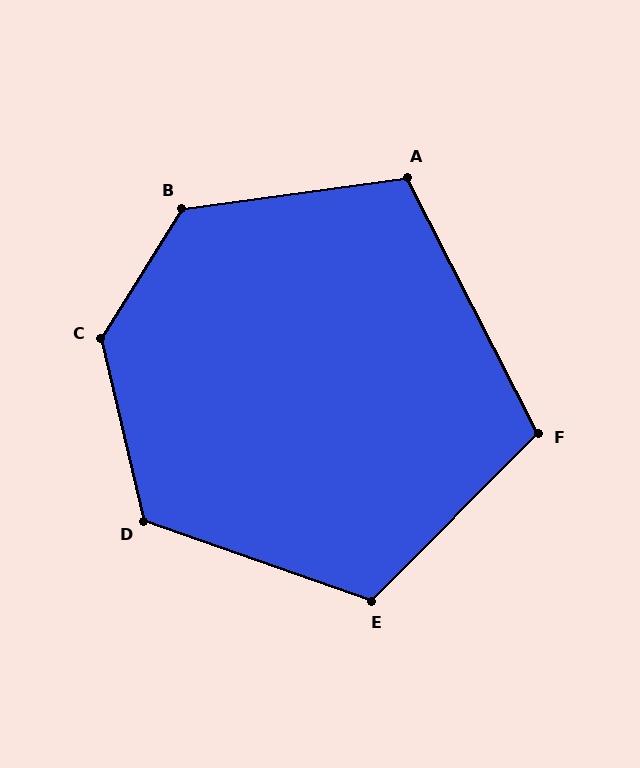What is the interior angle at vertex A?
Approximately 109 degrees (obtuse).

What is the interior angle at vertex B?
Approximately 129 degrees (obtuse).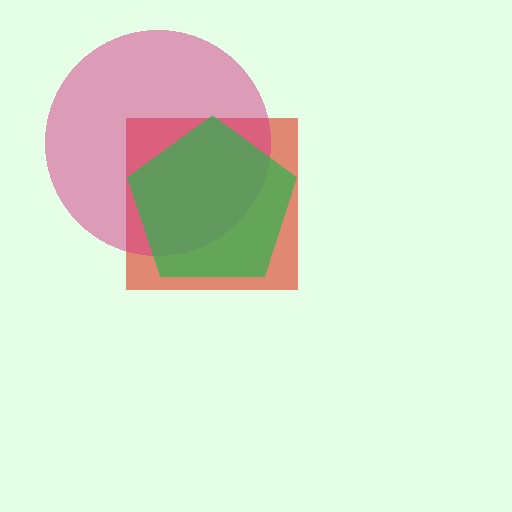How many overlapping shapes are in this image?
There are 3 overlapping shapes in the image.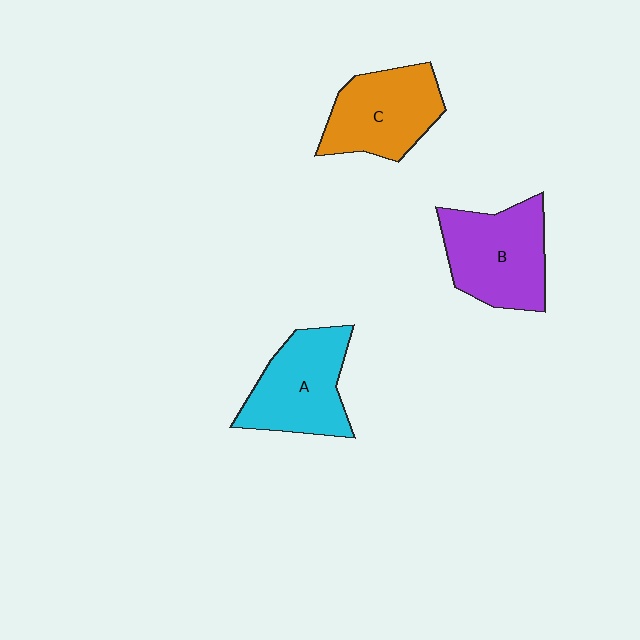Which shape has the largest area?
Shape B (purple).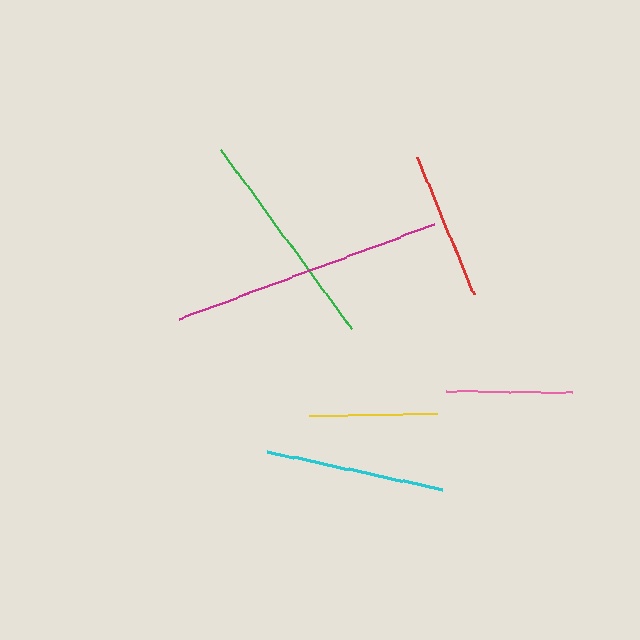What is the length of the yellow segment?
The yellow segment is approximately 128 pixels long.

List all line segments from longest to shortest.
From longest to shortest: magenta, green, cyan, red, yellow, pink.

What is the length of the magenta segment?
The magenta segment is approximately 272 pixels long.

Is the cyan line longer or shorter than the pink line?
The cyan line is longer than the pink line.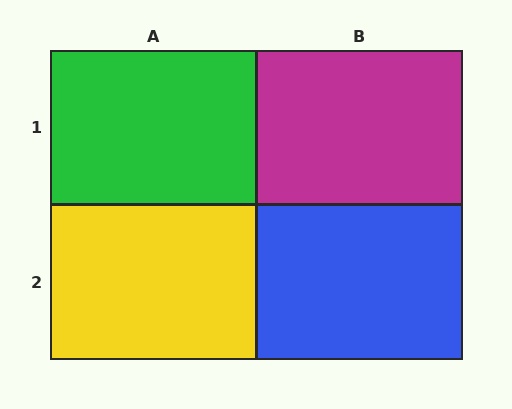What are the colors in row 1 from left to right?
Green, magenta.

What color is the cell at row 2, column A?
Yellow.